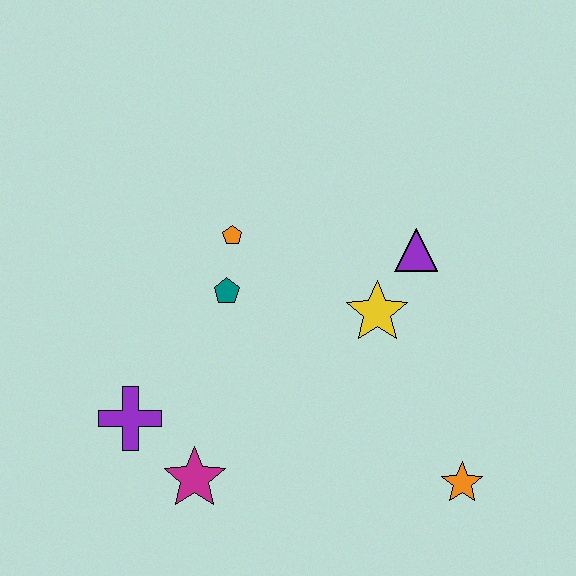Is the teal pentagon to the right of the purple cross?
Yes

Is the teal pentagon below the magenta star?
No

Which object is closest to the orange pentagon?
The teal pentagon is closest to the orange pentagon.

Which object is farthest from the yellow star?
The purple cross is farthest from the yellow star.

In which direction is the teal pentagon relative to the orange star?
The teal pentagon is to the left of the orange star.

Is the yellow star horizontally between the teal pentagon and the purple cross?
No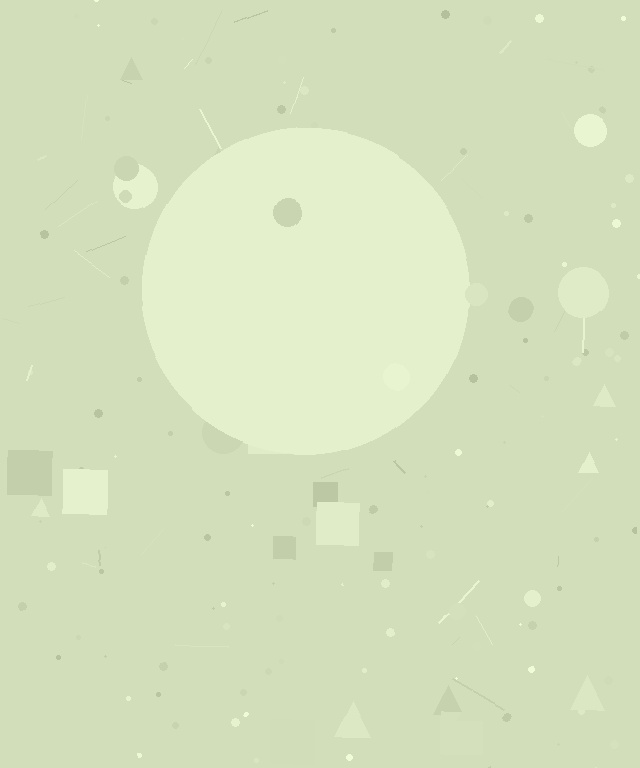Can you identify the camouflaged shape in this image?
The camouflaged shape is a circle.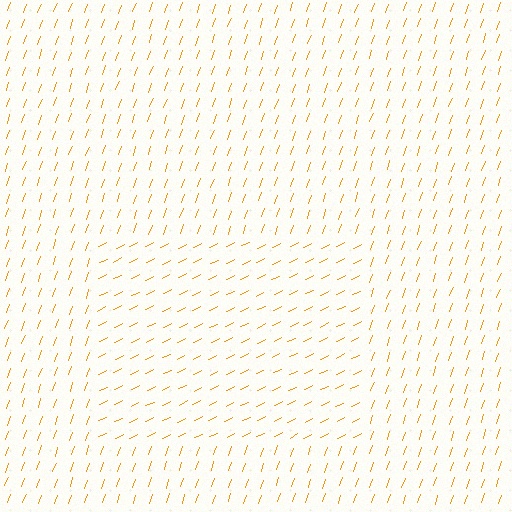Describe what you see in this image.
The image is filled with small orange line segments. A rectangle region in the image has lines oriented differently from the surrounding lines, creating a visible texture boundary.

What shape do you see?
I see a rectangle.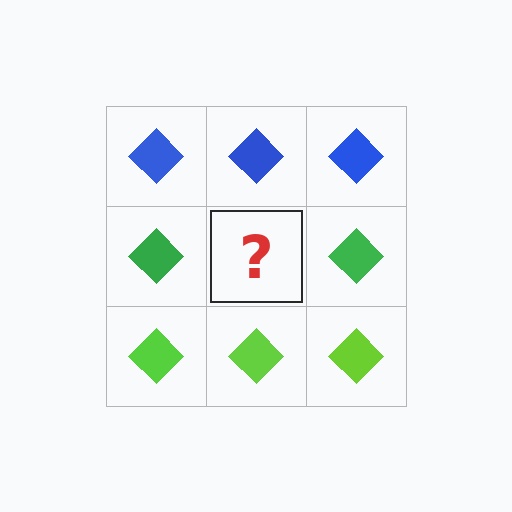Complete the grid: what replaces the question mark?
The question mark should be replaced with a green diamond.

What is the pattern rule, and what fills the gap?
The rule is that each row has a consistent color. The gap should be filled with a green diamond.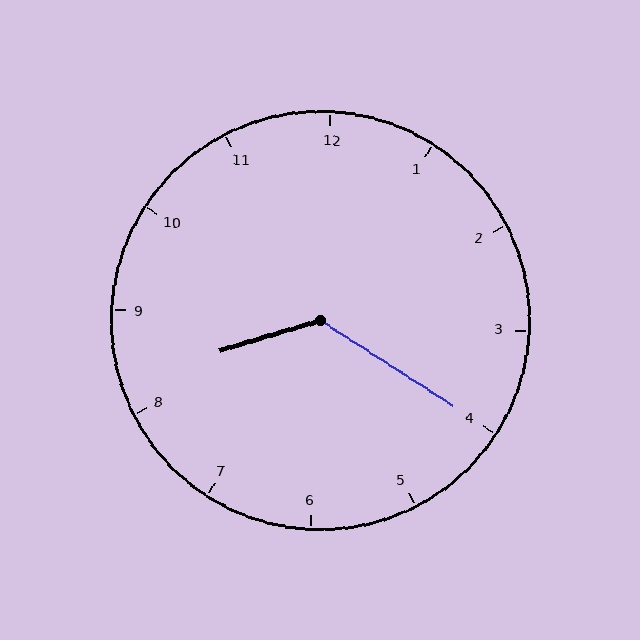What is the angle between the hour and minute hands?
Approximately 130 degrees.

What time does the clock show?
8:20.